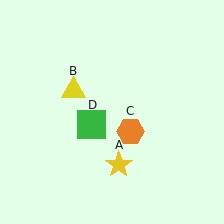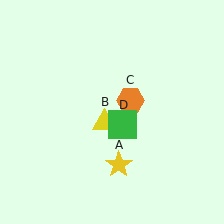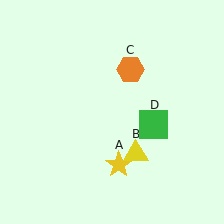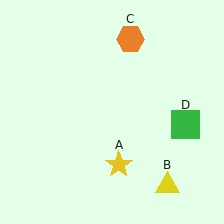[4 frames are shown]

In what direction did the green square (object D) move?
The green square (object D) moved right.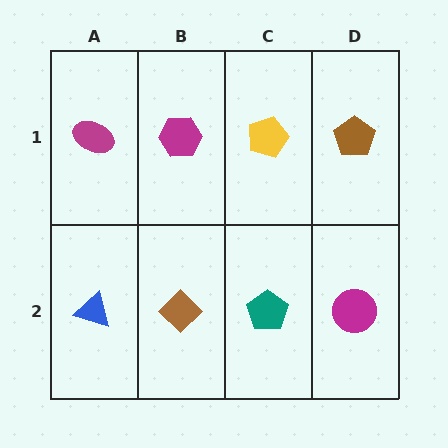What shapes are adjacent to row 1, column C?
A teal pentagon (row 2, column C), a magenta hexagon (row 1, column B), a brown pentagon (row 1, column D).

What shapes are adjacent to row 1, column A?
A blue triangle (row 2, column A), a magenta hexagon (row 1, column B).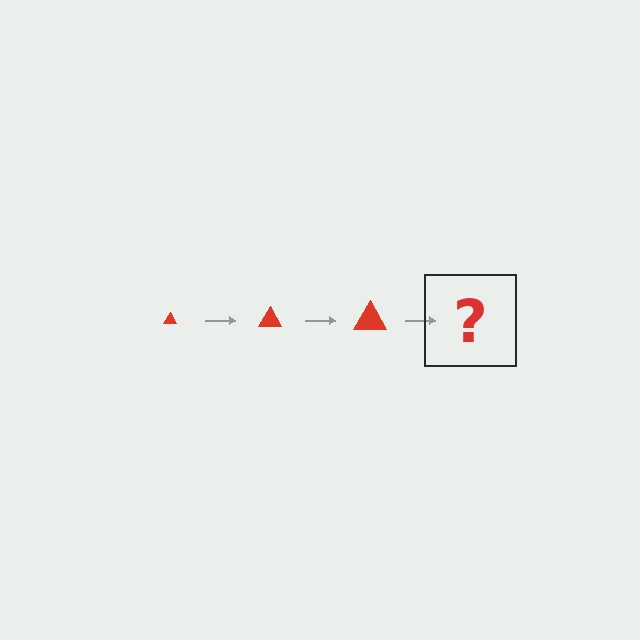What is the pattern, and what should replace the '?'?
The pattern is that the triangle gets progressively larger each step. The '?' should be a red triangle, larger than the previous one.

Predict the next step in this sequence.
The next step is a red triangle, larger than the previous one.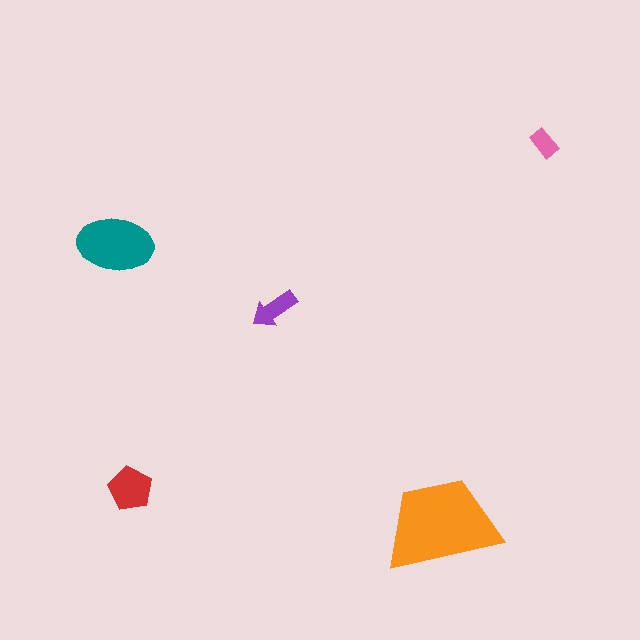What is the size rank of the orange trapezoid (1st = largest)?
1st.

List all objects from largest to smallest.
The orange trapezoid, the teal ellipse, the red pentagon, the purple arrow, the pink rectangle.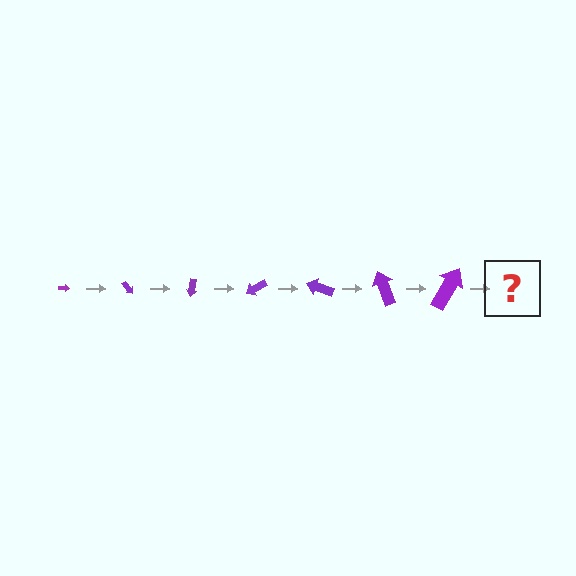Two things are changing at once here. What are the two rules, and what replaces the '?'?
The two rules are that the arrow grows larger each step and it rotates 50 degrees each step. The '?' should be an arrow, larger than the previous one and rotated 350 degrees from the start.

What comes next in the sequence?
The next element should be an arrow, larger than the previous one and rotated 350 degrees from the start.